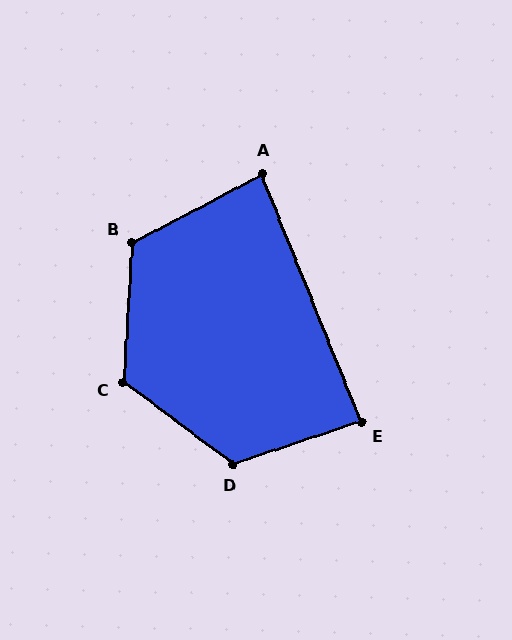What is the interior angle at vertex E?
Approximately 87 degrees (approximately right).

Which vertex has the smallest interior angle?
A, at approximately 84 degrees.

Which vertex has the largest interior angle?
D, at approximately 124 degrees.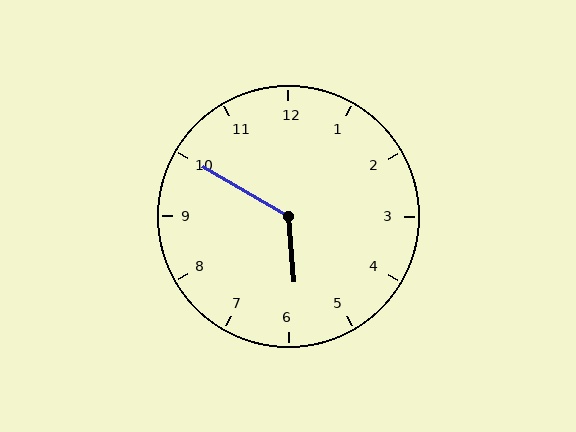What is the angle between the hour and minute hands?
Approximately 125 degrees.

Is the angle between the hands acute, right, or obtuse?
It is obtuse.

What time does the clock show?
5:50.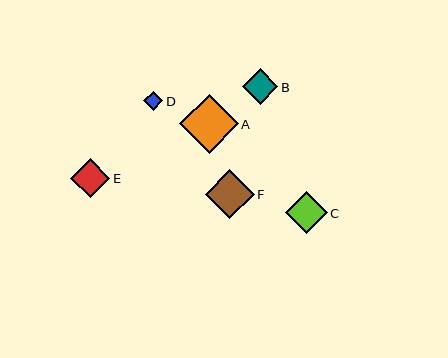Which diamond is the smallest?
Diamond D is the smallest with a size of approximately 20 pixels.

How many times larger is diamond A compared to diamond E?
Diamond A is approximately 1.5 times the size of diamond E.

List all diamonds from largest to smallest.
From largest to smallest: A, F, C, E, B, D.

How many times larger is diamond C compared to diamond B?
Diamond C is approximately 1.2 times the size of diamond B.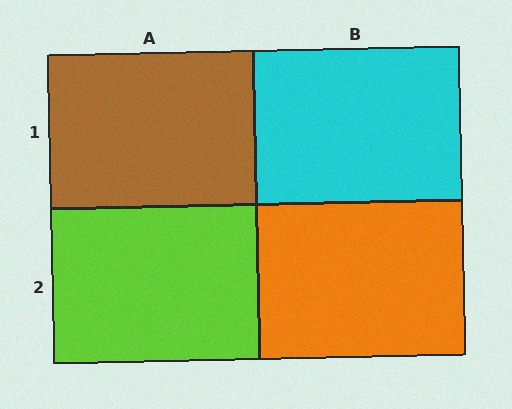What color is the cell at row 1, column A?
Brown.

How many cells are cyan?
1 cell is cyan.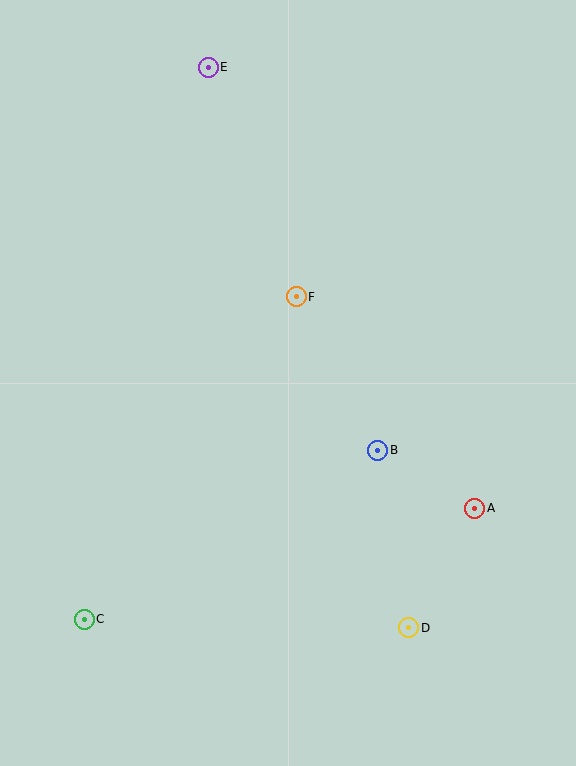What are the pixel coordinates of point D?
Point D is at (409, 628).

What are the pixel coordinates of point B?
Point B is at (378, 450).